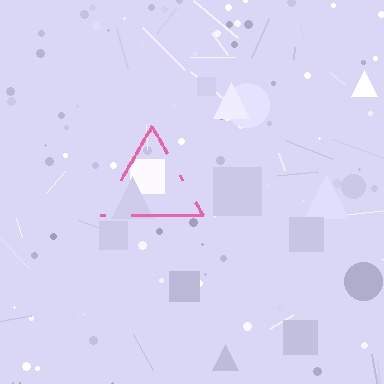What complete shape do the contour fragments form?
The contour fragments form a triangle.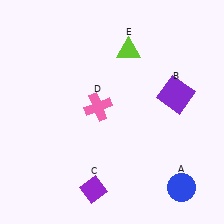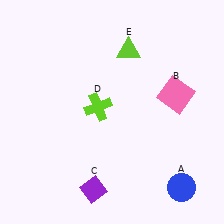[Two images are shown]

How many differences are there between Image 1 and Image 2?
There are 2 differences between the two images.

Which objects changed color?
B changed from purple to pink. D changed from pink to lime.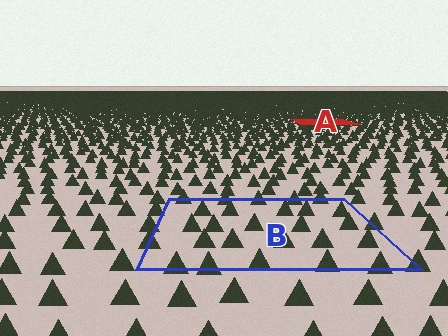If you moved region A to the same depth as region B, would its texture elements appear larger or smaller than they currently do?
They would appear larger. At a closer depth, the same texture elements are projected at a bigger on-screen size.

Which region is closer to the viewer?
Region B is closer. The texture elements there are larger and more spread out.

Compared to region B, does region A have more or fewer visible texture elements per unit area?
Region A has more texture elements per unit area — they are packed more densely because it is farther away.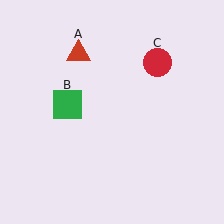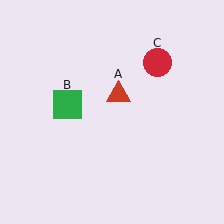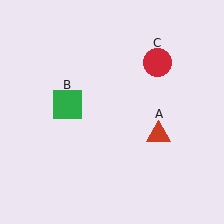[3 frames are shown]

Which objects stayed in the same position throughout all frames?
Green square (object B) and red circle (object C) remained stationary.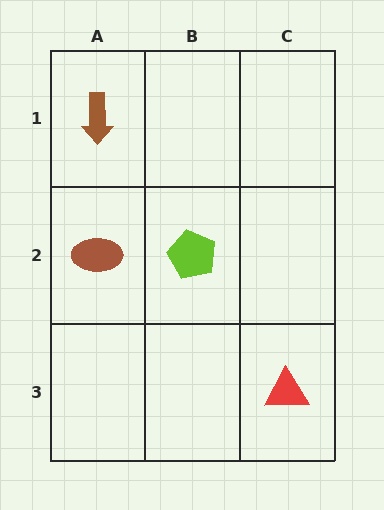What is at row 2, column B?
A lime pentagon.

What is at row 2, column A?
A brown ellipse.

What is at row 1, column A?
A brown arrow.